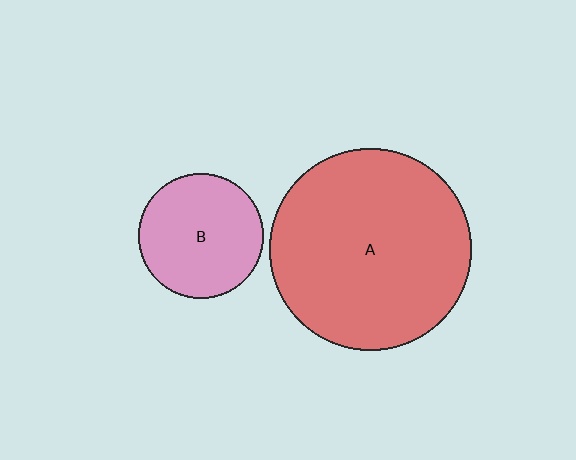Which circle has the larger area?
Circle A (red).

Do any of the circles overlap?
No, none of the circles overlap.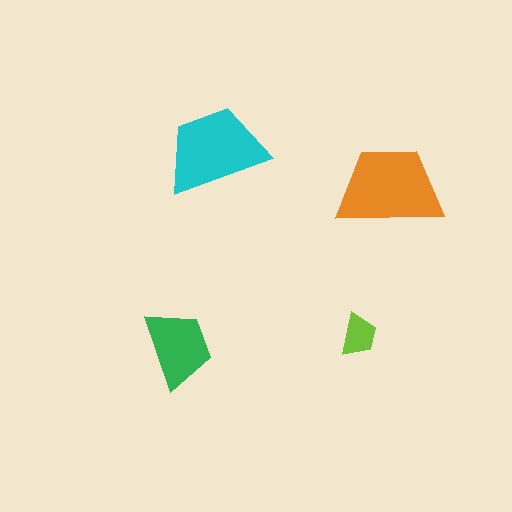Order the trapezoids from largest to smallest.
the orange one, the cyan one, the green one, the lime one.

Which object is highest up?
The cyan trapezoid is topmost.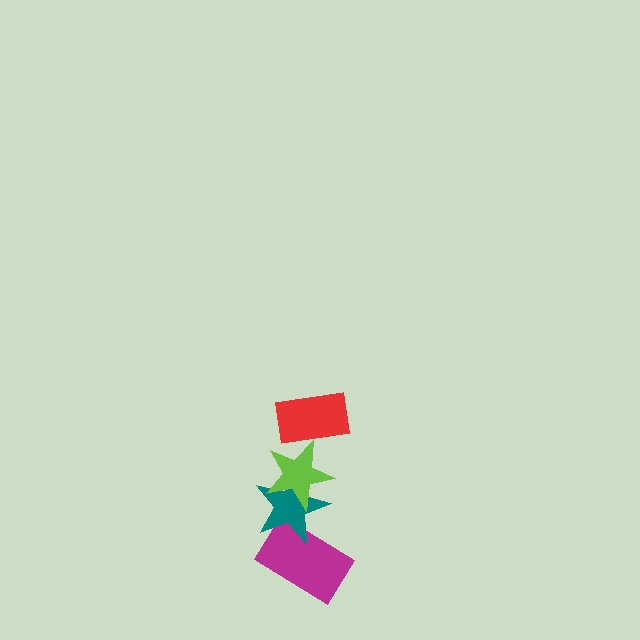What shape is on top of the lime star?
The red rectangle is on top of the lime star.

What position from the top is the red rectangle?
The red rectangle is 1st from the top.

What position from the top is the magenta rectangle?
The magenta rectangle is 4th from the top.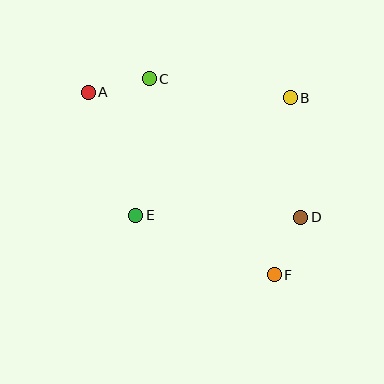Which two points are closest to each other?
Points A and C are closest to each other.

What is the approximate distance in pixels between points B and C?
The distance between B and C is approximately 142 pixels.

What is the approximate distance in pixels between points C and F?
The distance between C and F is approximately 232 pixels.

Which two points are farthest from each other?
Points A and F are farthest from each other.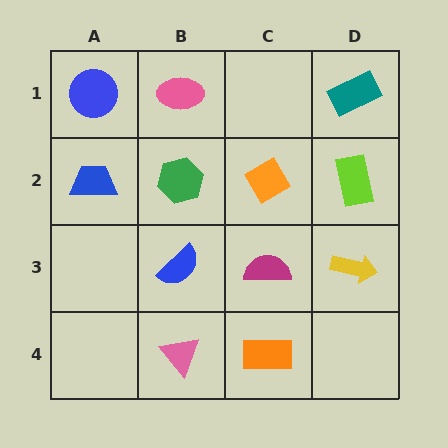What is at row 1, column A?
A blue circle.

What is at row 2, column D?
A lime rectangle.